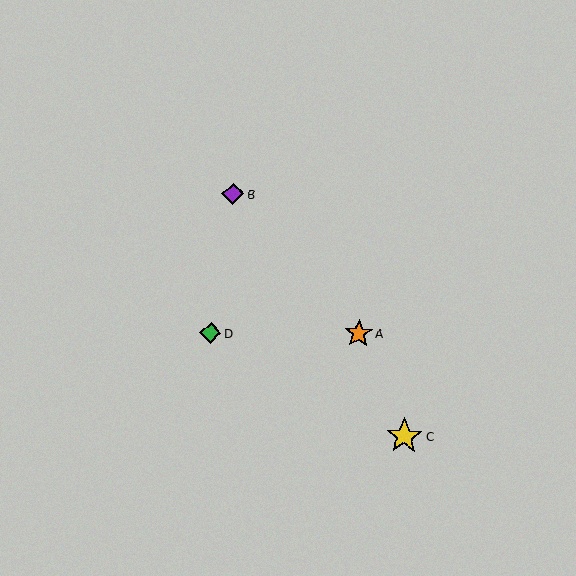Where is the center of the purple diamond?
The center of the purple diamond is at (233, 194).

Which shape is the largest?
The yellow star (labeled C) is the largest.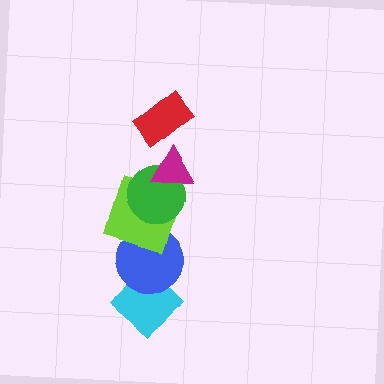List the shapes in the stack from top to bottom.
From top to bottom: the red rectangle, the magenta triangle, the green circle, the lime square, the blue circle, the cyan diamond.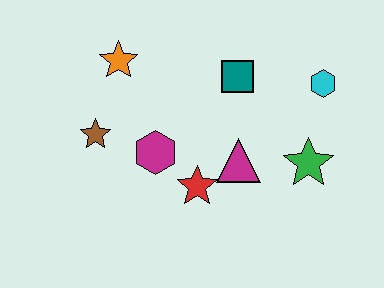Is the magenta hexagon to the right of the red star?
No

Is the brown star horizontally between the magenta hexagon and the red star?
No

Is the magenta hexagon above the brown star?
No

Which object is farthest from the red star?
The cyan hexagon is farthest from the red star.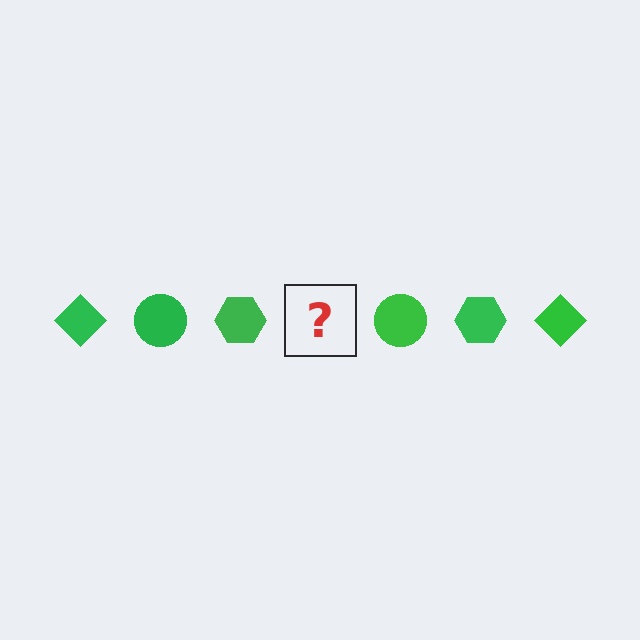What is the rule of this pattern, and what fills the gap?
The rule is that the pattern cycles through diamond, circle, hexagon shapes in green. The gap should be filled with a green diamond.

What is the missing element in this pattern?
The missing element is a green diamond.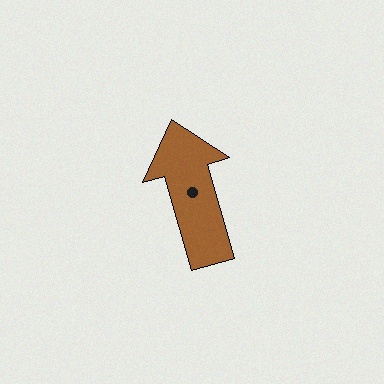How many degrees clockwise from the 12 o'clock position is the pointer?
Approximately 344 degrees.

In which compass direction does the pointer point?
North.